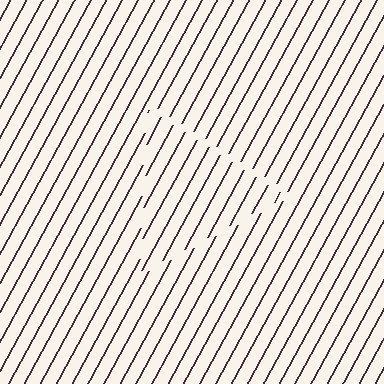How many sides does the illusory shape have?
3 sides — the line-ends trace a triangle.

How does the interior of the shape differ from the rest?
The interior of the shape contains the same grating, shifted by half a period — the contour is defined by the phase discontinuity where line-ends from the inner and outer gratings abut.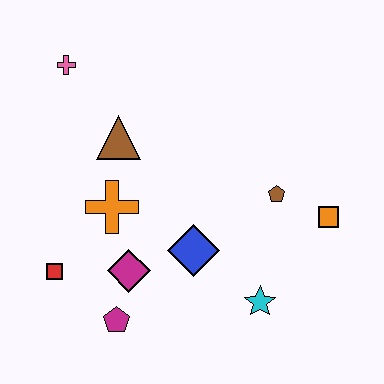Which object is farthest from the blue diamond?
The pink cross is farthest from the blue diamond.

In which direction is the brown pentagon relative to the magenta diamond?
The brown pentagon is to the right of the magenta diamond.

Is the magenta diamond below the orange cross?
Yes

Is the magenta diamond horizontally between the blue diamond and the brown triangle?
Yes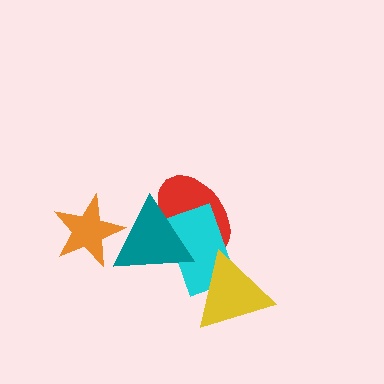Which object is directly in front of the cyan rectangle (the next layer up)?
The teal triangle is directly in front of the cyan rectangle.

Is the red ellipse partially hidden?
Yes, it is partially covered by another shape.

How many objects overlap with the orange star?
1 object overlaps with the orange star.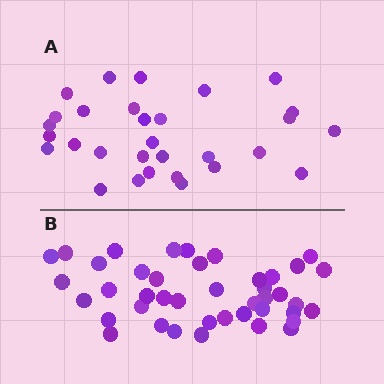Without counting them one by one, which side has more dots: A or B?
Region B (the bottom region) has more dots.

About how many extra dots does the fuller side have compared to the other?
Region B has roughly 12 or so more dots than region A.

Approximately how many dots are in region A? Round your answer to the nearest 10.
About 30 dots.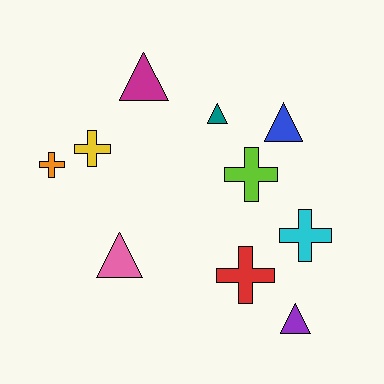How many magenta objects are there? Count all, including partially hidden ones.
There is 1 magenta object.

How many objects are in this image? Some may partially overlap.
There are 10 objects.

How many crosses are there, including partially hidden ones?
There are 5 crosses.